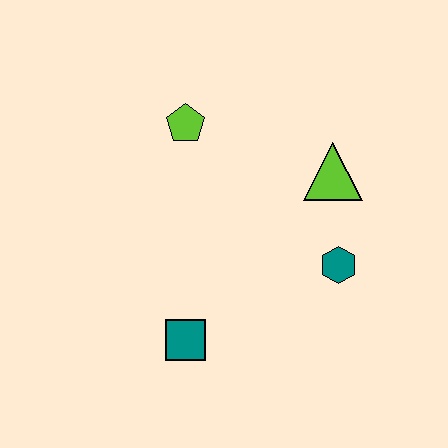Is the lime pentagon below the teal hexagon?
No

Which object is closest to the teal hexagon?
The lime triangle is closest to the teal hexagon.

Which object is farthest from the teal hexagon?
The lime pentagon is farthest from the teal hexagon.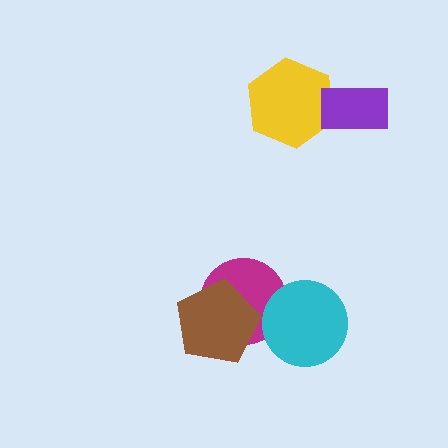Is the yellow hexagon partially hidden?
Yes, it is partially covered by another shape.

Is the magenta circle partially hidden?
Yes, it is partially covered by another shape.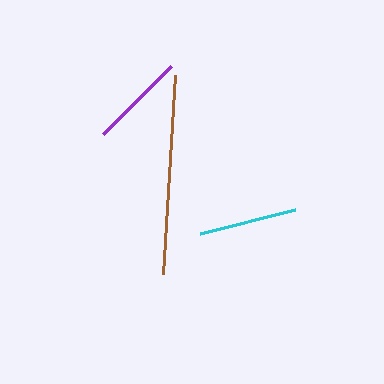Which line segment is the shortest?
The purple line is the shortest at approximately 96 pixels.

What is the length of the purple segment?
The purple segment is approximately 96 pixels long.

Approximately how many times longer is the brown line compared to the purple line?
The brown line is approximately 2.1 times the length of the purple line.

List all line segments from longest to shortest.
From longest to shortest: brown, cyan, purple.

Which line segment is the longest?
The brown line is the longest at approximately 199 pixels.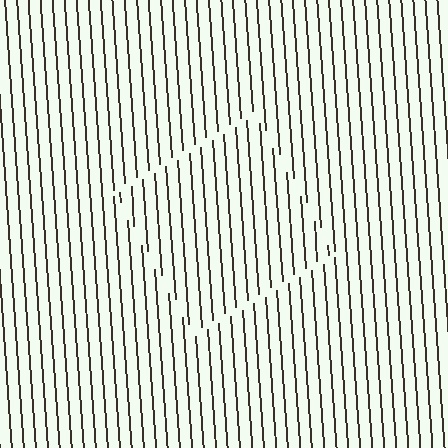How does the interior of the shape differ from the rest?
The interior of the shape contains the same grating, shifted by half a period — the contour is defined by the phase discontinuity where line-ends from the inner and outer gratings abut.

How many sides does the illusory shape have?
4 sides — the line-ends trace a square.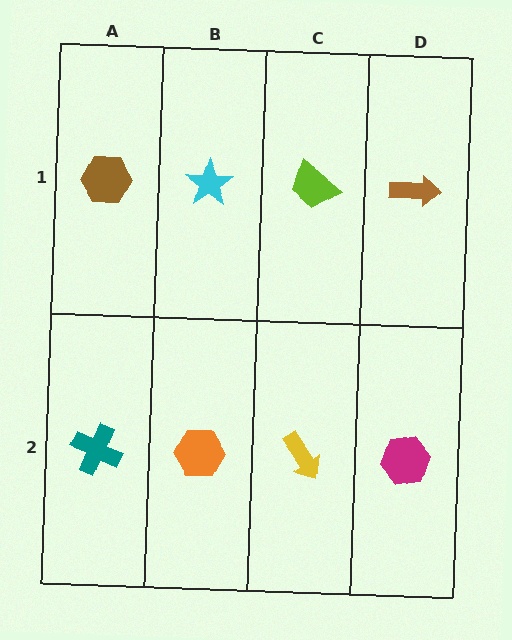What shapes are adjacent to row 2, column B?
A cyan star (row 1, column B), a teal cross (row 2, column A), a yellow arrow (row 2, column C).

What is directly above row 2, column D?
A brown arrow.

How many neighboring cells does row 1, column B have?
3.